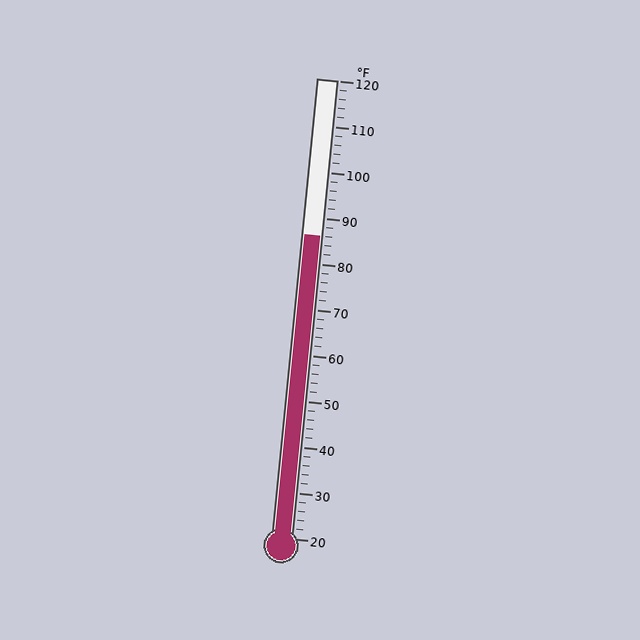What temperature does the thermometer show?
The thermometer shows approximately 86°F.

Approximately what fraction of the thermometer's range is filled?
The thermometer is filled to approximately 65% of its range.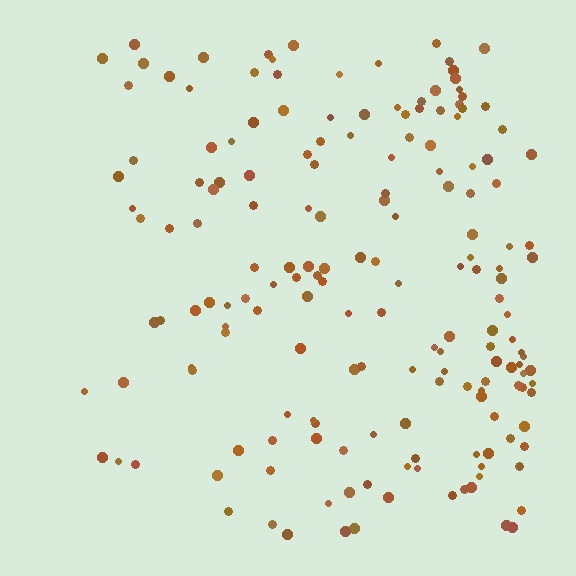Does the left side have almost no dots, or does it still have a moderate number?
Still a moderate number, just noticeably fewer than the right.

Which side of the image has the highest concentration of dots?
The right.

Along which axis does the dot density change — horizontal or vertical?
Horizontal.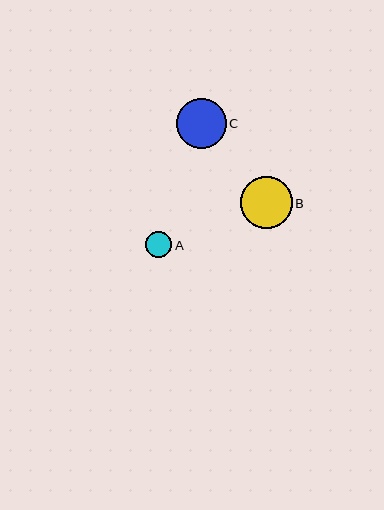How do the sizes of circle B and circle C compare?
Circle B and circle C are approximately the same size.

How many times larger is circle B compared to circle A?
Circle B is approximately 2.0 times the size of circle A.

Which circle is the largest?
Circle B is the largest with a size of approximately 52 pixels.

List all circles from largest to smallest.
From largest to smallest: B, C, A.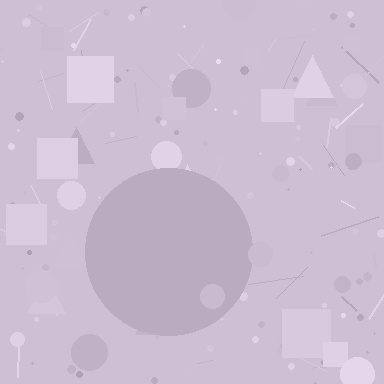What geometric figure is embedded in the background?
A circle is embedded in the background.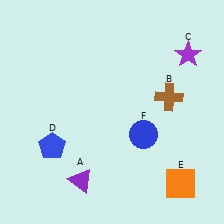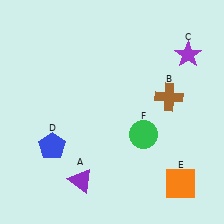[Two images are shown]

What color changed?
The circle (F) changed from blue in Image 1 to green in Image 2.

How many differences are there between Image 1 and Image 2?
There is 1 difference between the two images.